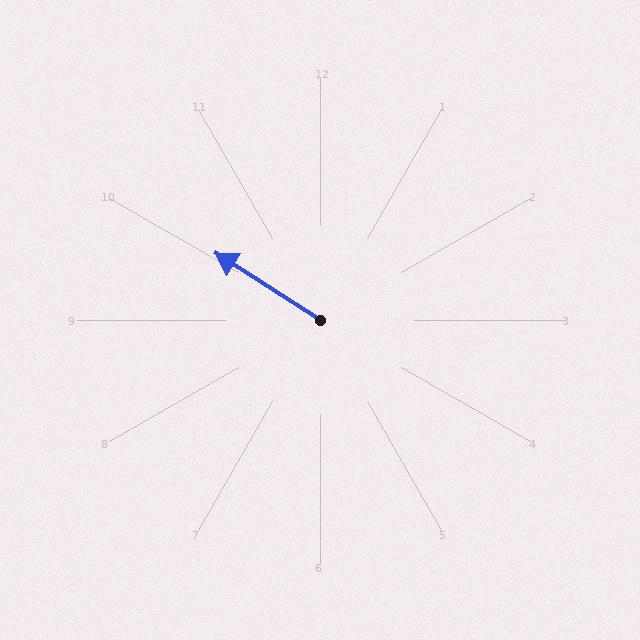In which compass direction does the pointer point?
Northwest.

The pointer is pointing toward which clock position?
Roughly 10 o'clock.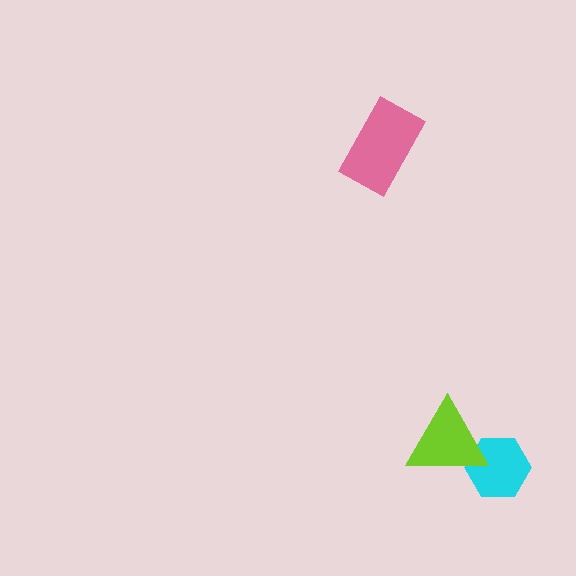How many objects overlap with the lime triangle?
1 object overlaps with the lime triangle.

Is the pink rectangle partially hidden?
No, no other shape covers it.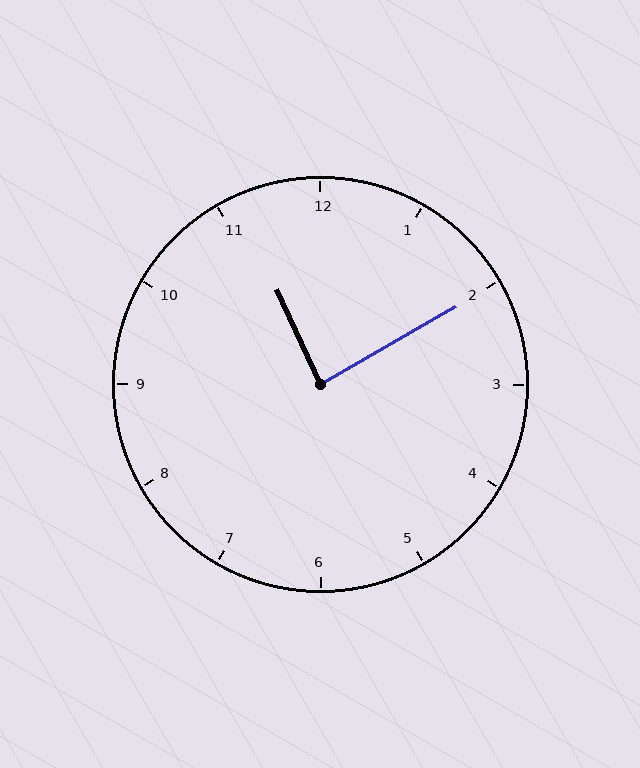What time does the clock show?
11:10.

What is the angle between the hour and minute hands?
Approximately 85 degrees.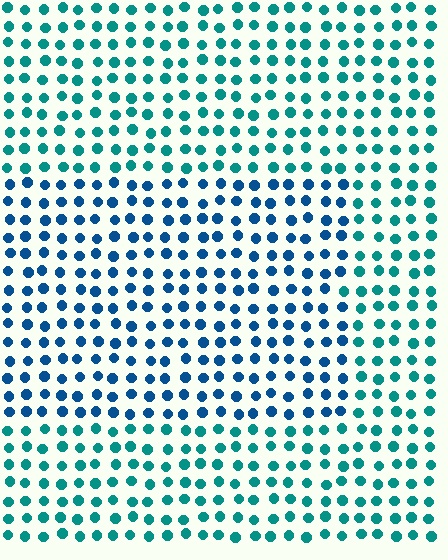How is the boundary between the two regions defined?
The boundary is defined purely by a slight shift in hue (about 33 degrees). Spacing, size, and orientation are identical on both sides.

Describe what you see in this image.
The image is filled with small teal elements in a uniform arrangement. A rectangle-shaped region is visible where the elements are tinted to a slightly different hue, forming a subtle color boundary.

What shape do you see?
I see a rectangle.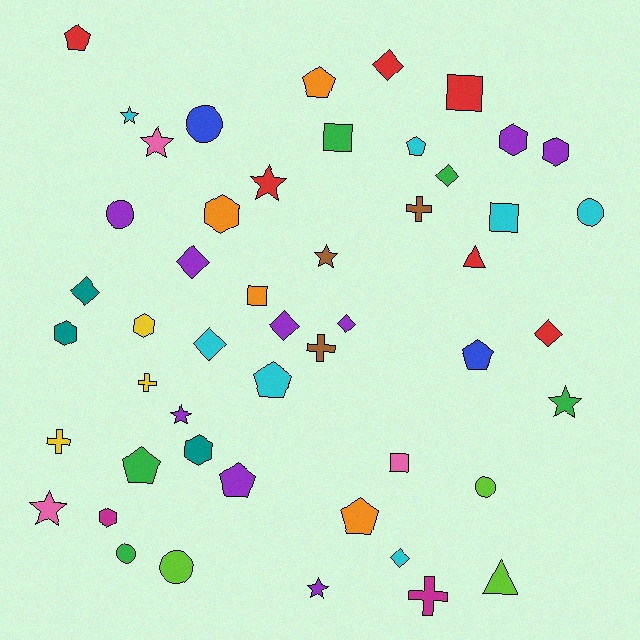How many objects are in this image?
There are 50 objects.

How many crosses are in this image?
There are 5 crosses.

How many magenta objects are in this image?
There are 2 magenta objects.